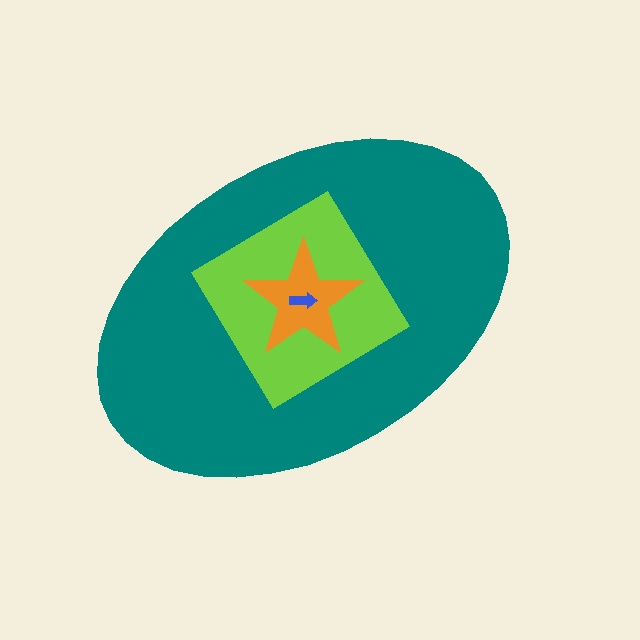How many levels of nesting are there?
4.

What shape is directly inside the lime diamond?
The orange star.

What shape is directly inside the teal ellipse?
The lime diamond.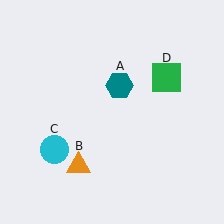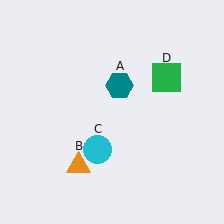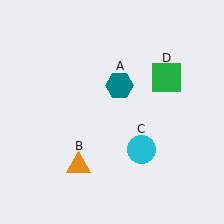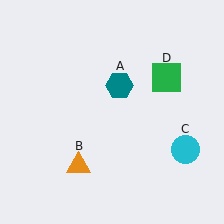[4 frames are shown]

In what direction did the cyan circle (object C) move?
The cyan circle (object C) moved right.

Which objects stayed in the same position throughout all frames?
Teal hexagon (object A) and orange triangle (object B) and green square (object D) remained stationary.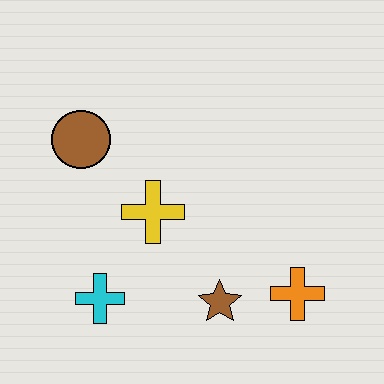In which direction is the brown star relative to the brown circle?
The brown star is below the brown circle.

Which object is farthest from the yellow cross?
The orange cross is farthest from the yellow cross.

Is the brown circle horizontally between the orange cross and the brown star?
No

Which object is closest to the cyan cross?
The yellow cross is closest to the cyan cross.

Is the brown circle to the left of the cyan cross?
Yes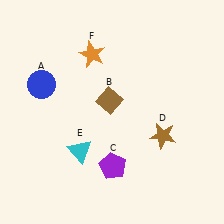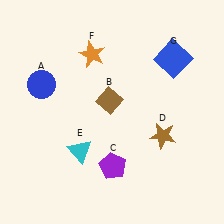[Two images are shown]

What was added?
A blue square (G) was added in Image 2.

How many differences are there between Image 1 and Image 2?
There is 1 difference between the two images.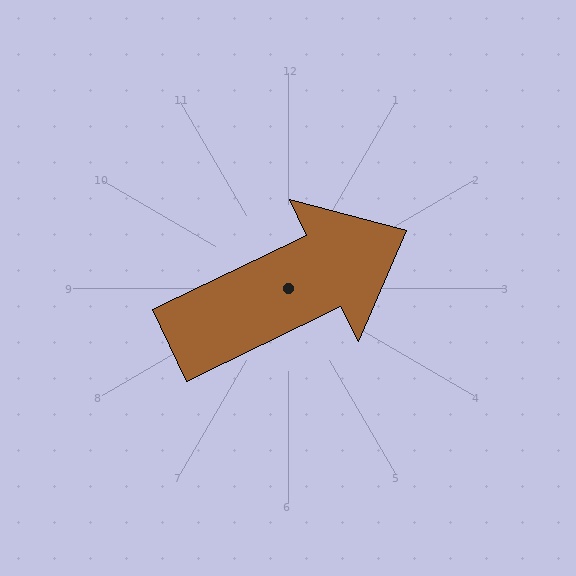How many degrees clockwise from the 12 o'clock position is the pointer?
Approximately 64 degrees.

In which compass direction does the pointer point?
Northeast.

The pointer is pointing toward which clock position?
Roughly 2 o'clock.